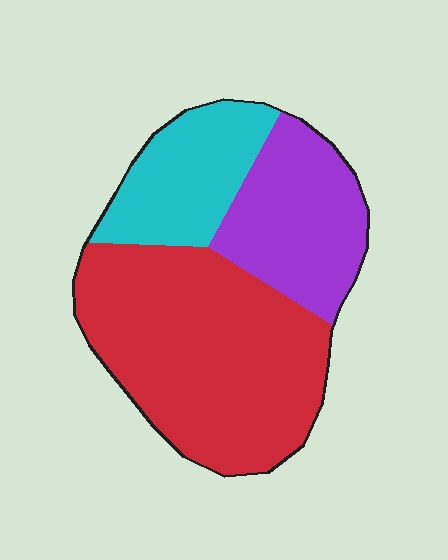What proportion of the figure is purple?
Purple takes up between a sixth and a third of the figure.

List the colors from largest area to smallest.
From largest to smallest: red, purple, cyan.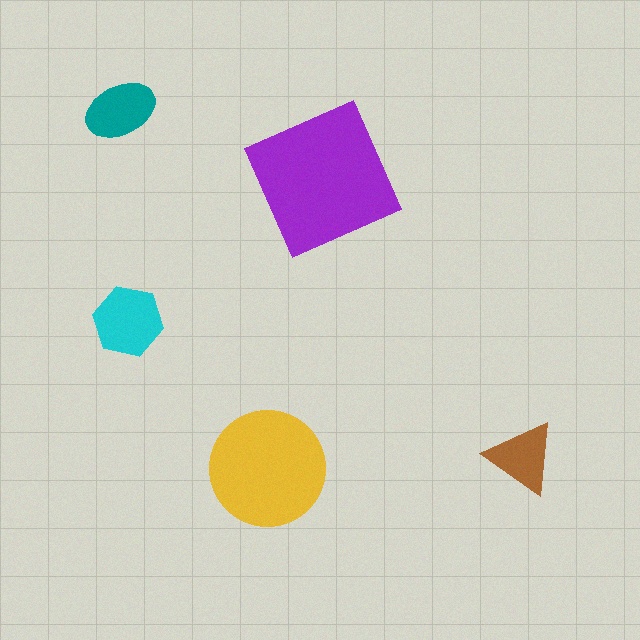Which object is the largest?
The purple square.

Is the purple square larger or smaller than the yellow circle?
Larger.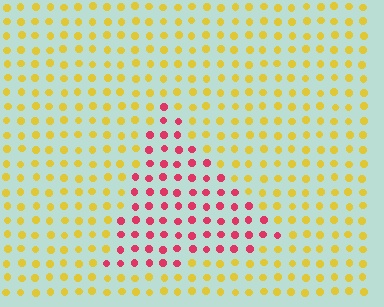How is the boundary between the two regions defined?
The boundary is defined purely by a slight shift in hue (about 68 degrees). Spacing, size, and orientation are identical on both sides.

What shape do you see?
I see a triangle.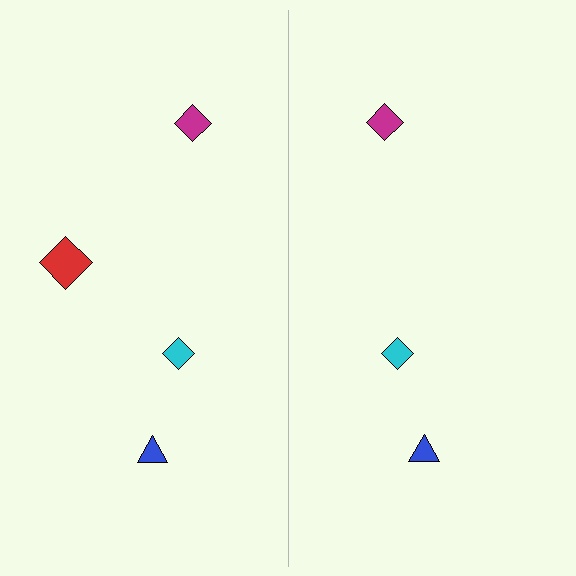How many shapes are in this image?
There are 7 shapes in this image.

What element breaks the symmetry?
A red diamond is missing from the right side.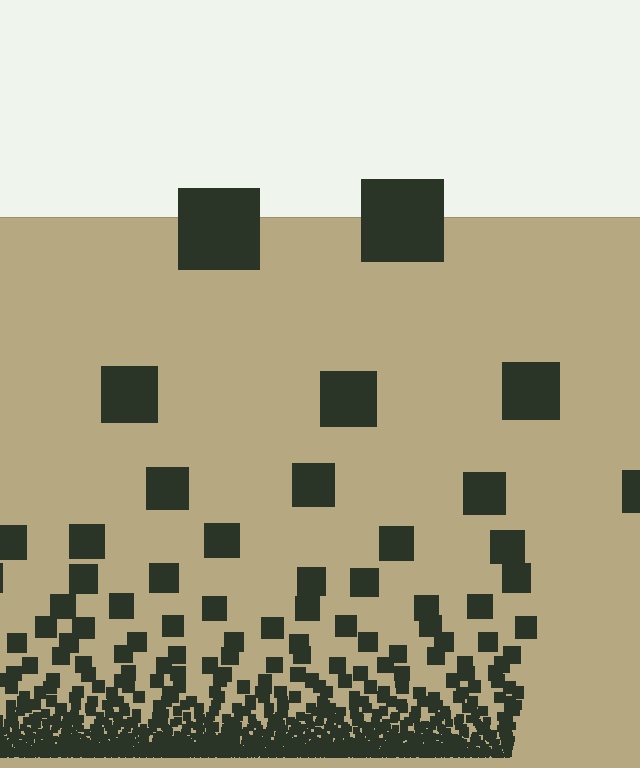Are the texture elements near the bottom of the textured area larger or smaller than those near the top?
Smaller. The gradient is inverted — elements near the bottom are smaller and denser.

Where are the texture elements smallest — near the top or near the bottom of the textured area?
Near the bottom.